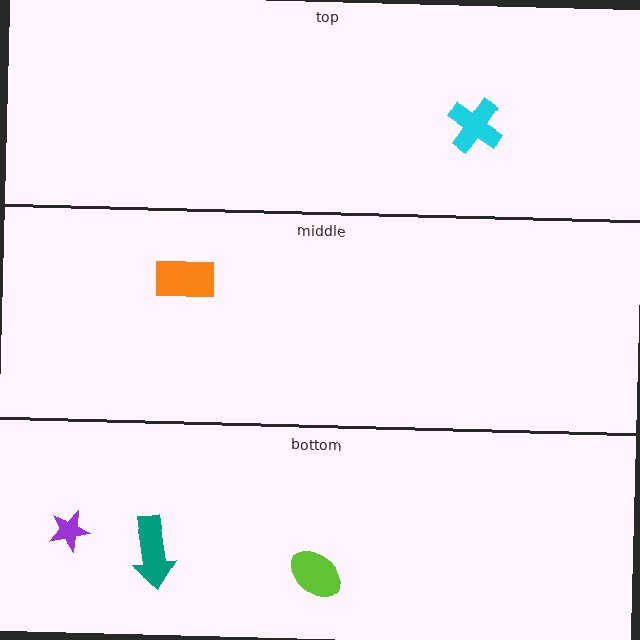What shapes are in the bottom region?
The lime ellipse, the purple star, the teal arrow.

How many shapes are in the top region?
1.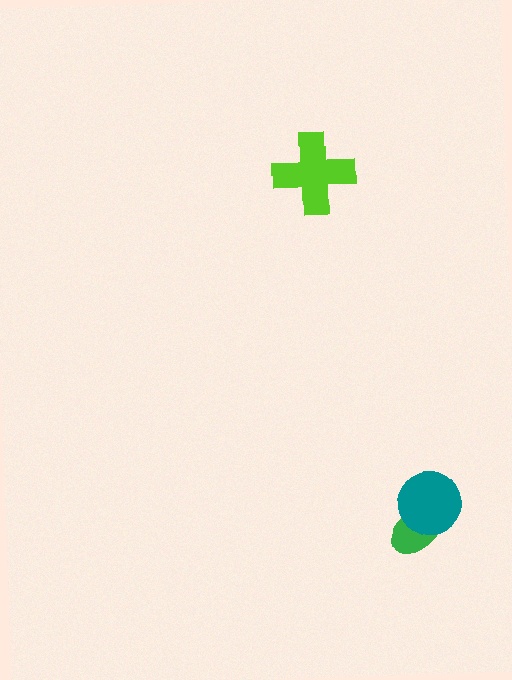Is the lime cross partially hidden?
No, no other shape covers it.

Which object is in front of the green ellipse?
The teal circle is in front of the green ellipse.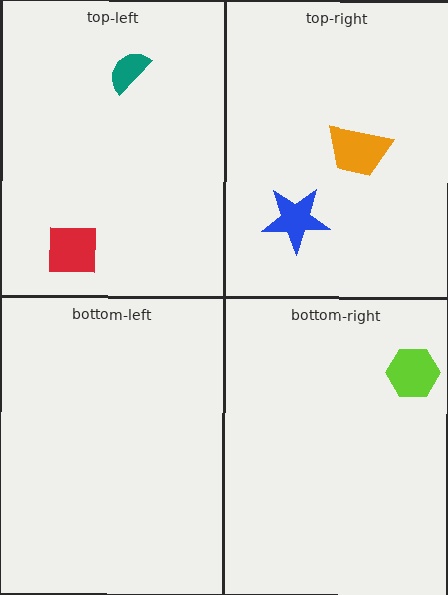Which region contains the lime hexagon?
The bottom-right region.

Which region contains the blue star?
The top-right region.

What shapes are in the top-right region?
The orange trapezoid, the blue star.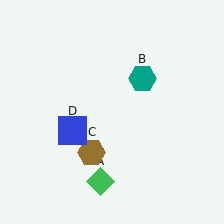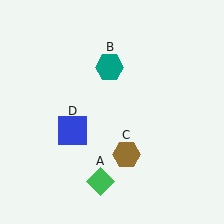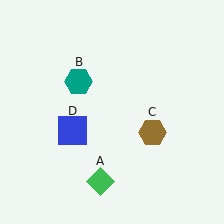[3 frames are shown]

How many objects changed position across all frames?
2 objects changed position: teal hexagon (object B), brown hexagon (object C).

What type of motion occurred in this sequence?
The teal hexagon (object B), brown hexagon (object C) rotated counterclockwise around the center of the scene.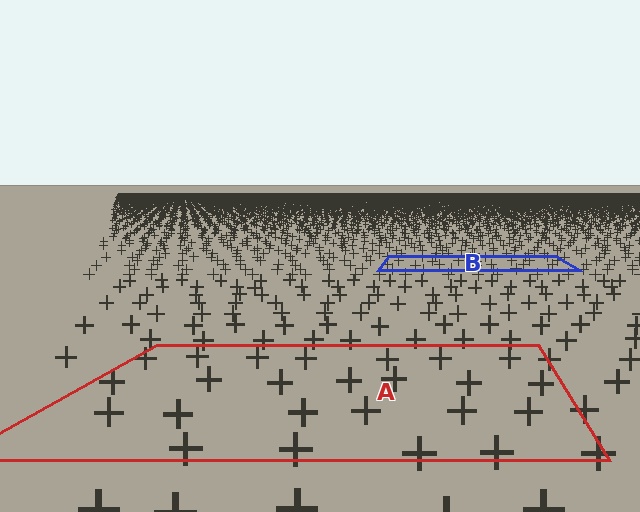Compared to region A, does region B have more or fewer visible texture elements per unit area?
Region B has more texture elements per unit area — they are packed more densely because it is farther away.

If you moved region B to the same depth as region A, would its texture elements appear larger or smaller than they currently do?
They would appear larger. At a closer depth, the same texture elements are projected at a bigger on-screen size.